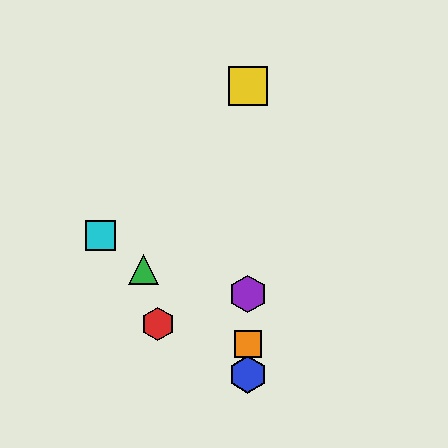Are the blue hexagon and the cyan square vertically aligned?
No, the blue hexagon is at x≈248 and the cyan square is at x≈101.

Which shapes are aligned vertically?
The blue hexagon, the yellow square, the purple hexagon, the orange square are aligned vertically.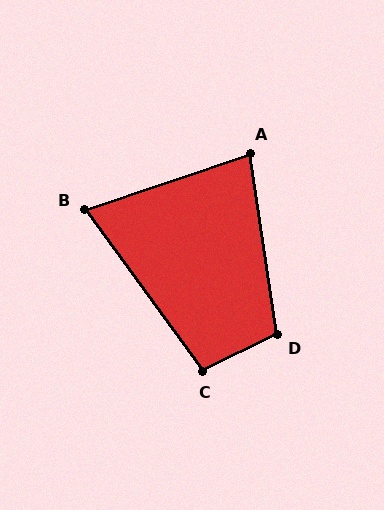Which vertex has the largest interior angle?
D, at approximately 108 degrees.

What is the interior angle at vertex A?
Approximately 80 degrees (acute).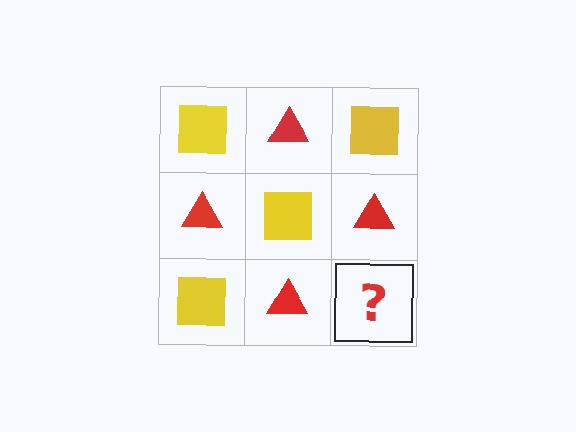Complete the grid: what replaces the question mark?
The question mark should be replaced with a yellow square.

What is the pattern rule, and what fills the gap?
The rule is that it alternates yellow square and red triangle in a checkerboard pattern. The gap should be filled with a yellow square.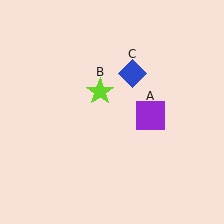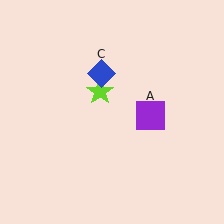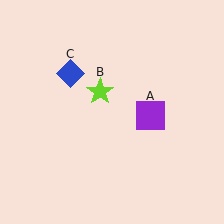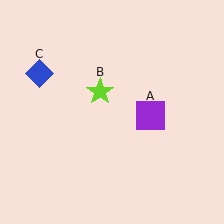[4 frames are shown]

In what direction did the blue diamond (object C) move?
The blue diamond (object C) moved left.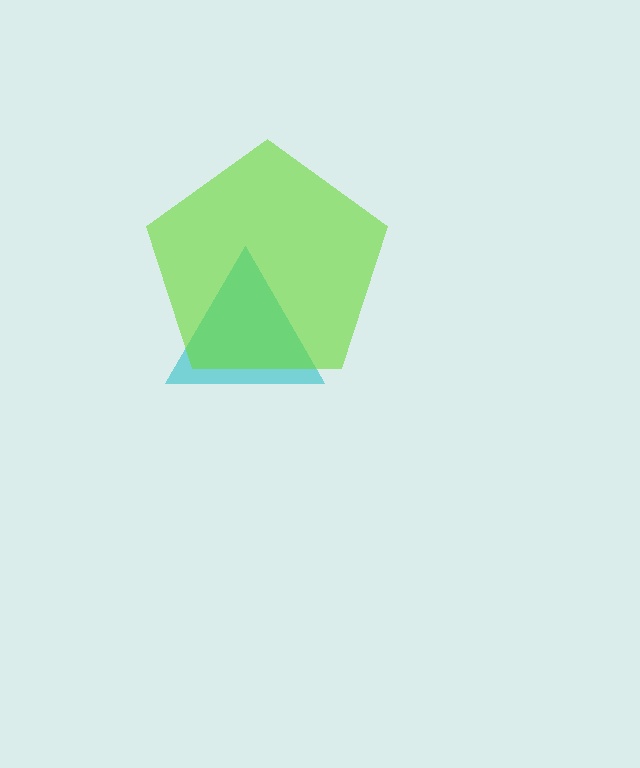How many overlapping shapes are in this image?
There are 2 overlapping shapes in the image.